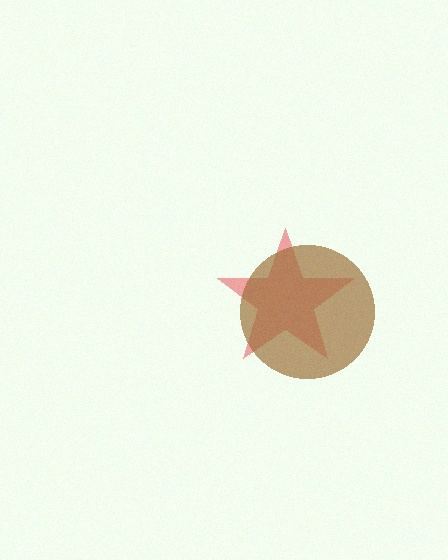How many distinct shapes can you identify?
There are 2 distinct shapes: a red star, a brown circle.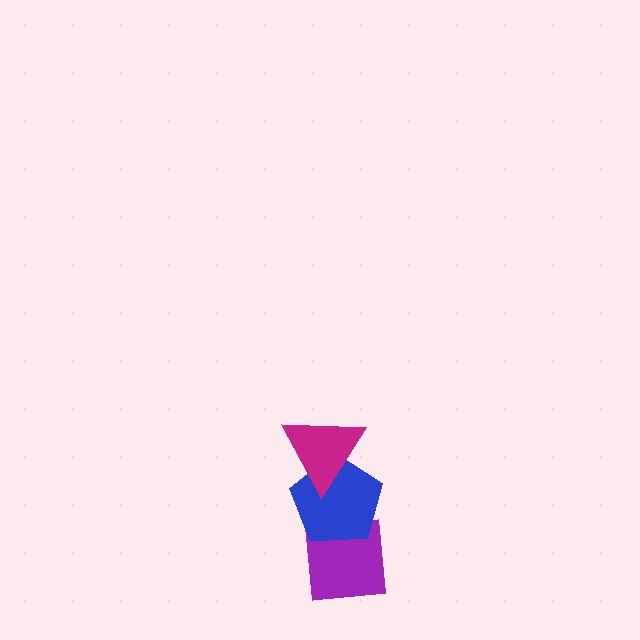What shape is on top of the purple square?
The blue pentagon is on top of the purple square.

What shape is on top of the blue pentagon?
The magenta triangle is on top of the blue pentagon.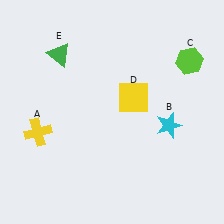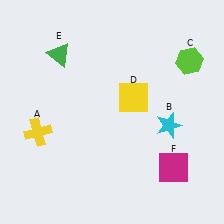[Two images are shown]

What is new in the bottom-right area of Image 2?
A magenta square (F) was added in the bottom-right area of Image 2.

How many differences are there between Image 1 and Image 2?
There is 1 difference between the two images.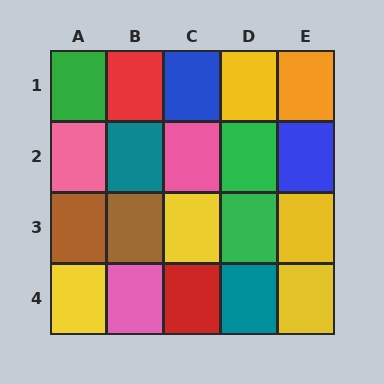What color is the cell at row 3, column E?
Yellow.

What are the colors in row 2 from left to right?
Pink, teal, pink, green, blue.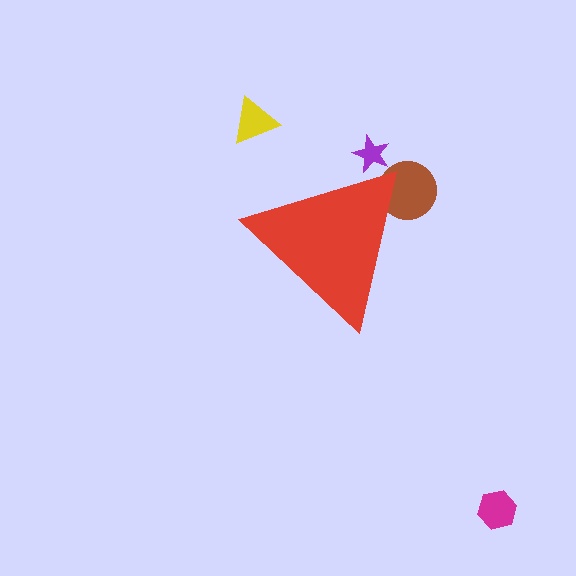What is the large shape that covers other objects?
A red triangle.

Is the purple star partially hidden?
Yes, the purple star is partially hidden behind the red triangle.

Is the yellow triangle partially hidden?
No, the yellow triangle is fully visible.